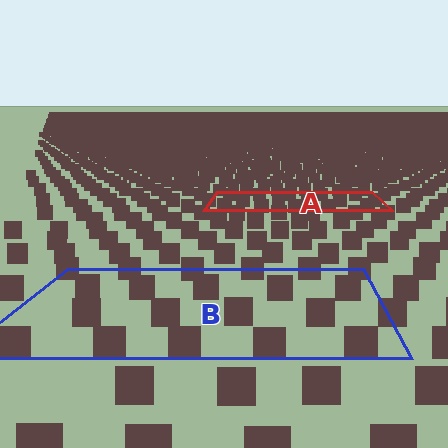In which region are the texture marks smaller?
The texture marks are smaller in region A, because it is farther away.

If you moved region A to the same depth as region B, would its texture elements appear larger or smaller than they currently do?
They would appear larger. At a closer depth, the same texture elements are projected at a bigger on-screen size.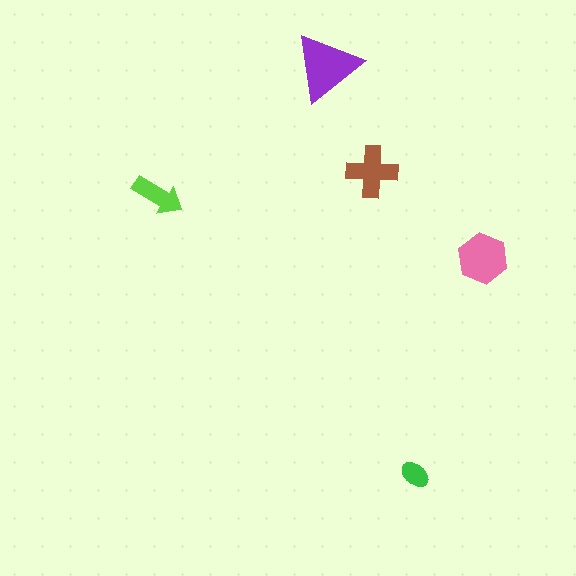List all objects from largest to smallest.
The purple triangle, the pink hexagon, the brown cross, the lime arrow, the green ellipse.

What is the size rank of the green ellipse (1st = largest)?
5th.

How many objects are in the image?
There are 5 objects in the image.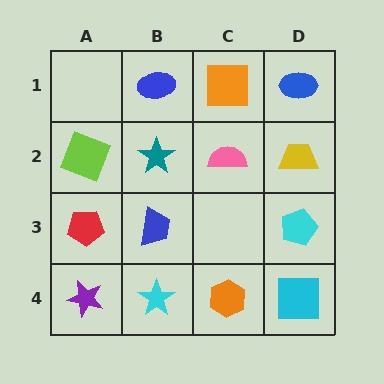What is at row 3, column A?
A red pentagon.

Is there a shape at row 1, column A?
No, that cell is empty.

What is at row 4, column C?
An orange hexagon.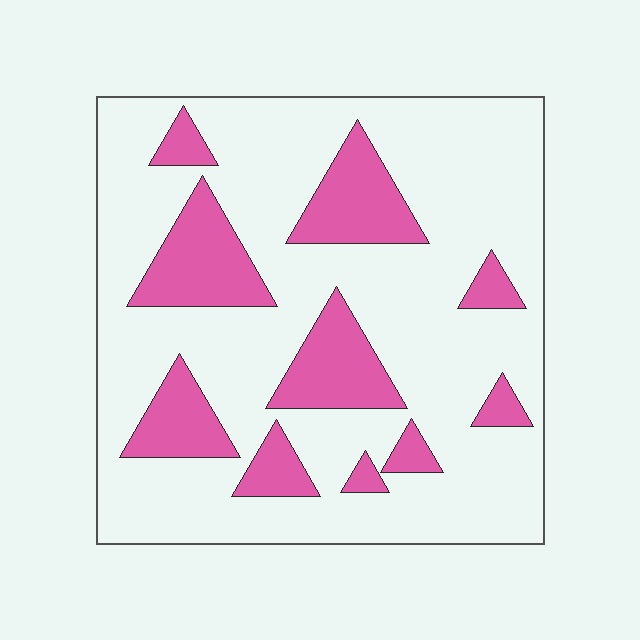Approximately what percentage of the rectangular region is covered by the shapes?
Approximately 25%.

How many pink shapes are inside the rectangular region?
10.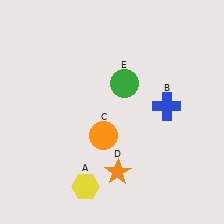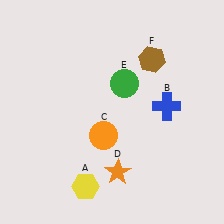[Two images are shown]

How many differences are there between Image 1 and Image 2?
There is 1 difference between the two images.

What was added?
A brown hexagon (F) was added in Image 2.